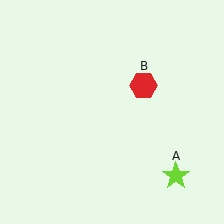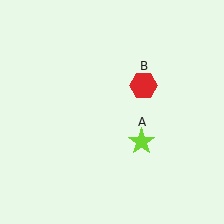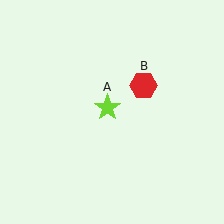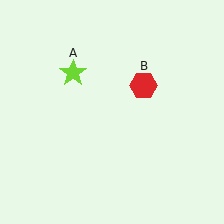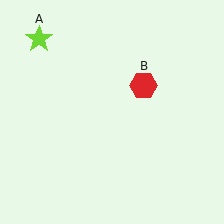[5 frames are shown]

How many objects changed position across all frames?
1 object changed position: lime star (object A).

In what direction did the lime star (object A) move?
The lime star (object A) moved up and to the left.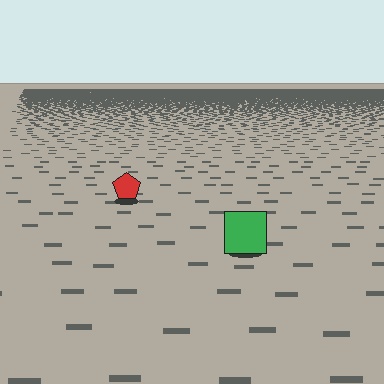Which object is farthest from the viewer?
The red pentagon is farthest from the viewer. It appears smaller and the ground texture around it is denser.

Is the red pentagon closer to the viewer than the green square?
No. The green square is closer — you can tell from the texture gradient: the ground texture is coarser near it.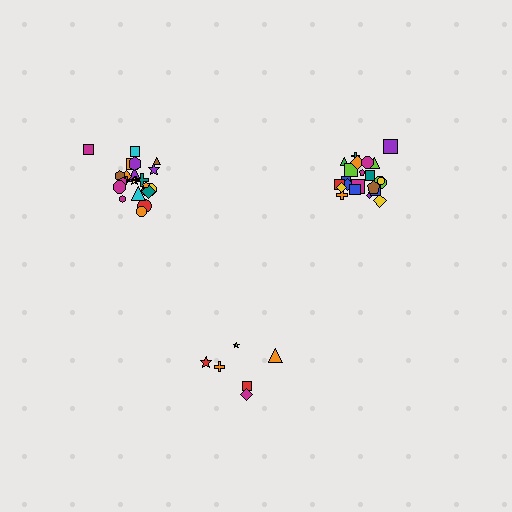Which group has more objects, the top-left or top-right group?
The top-left group.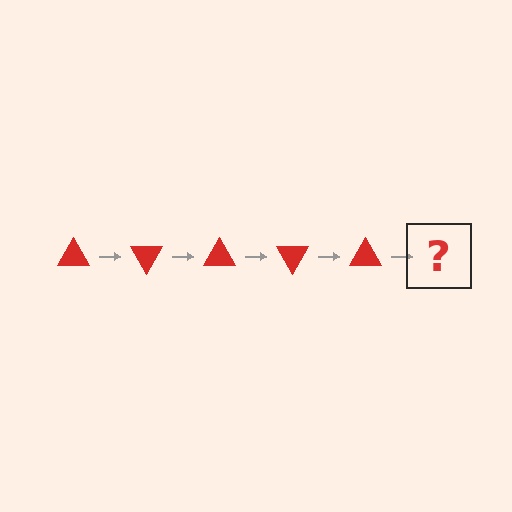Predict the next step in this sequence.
The next step is a red triangle rotated 300 degrees.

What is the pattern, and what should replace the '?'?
The pattern is that the triangle rotates 60 degrees each step. The '?' should be a red triangle rotated 300 degrees.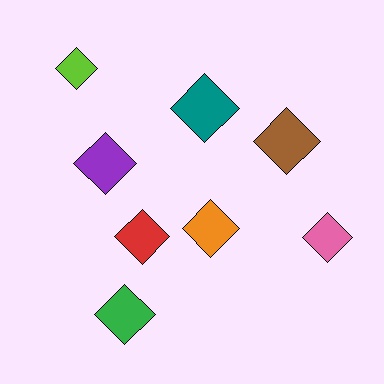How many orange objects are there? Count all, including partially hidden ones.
There is 1 orange object.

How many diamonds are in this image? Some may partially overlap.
There are 8 diamonds.